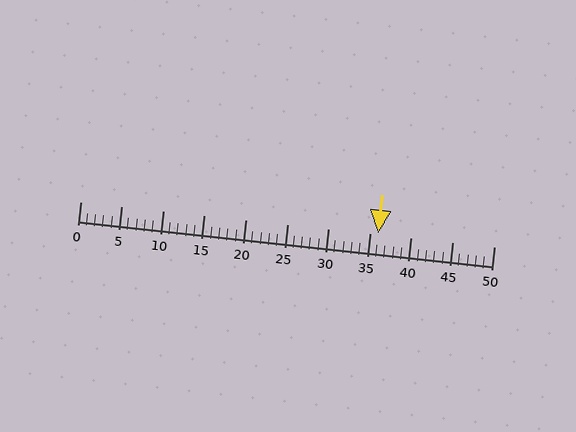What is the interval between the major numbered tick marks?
The major tick marks are spaced 5 units apart.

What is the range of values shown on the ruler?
The ruler shows values from 0 to 50.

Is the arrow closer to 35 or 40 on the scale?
The arrow is closer to 35.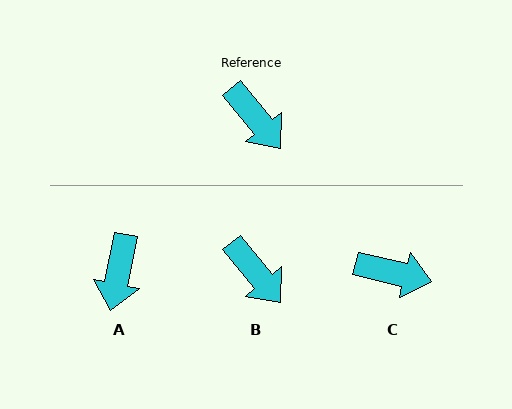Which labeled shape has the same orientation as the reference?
B.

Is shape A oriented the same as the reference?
No, it is off by about 51 degrees.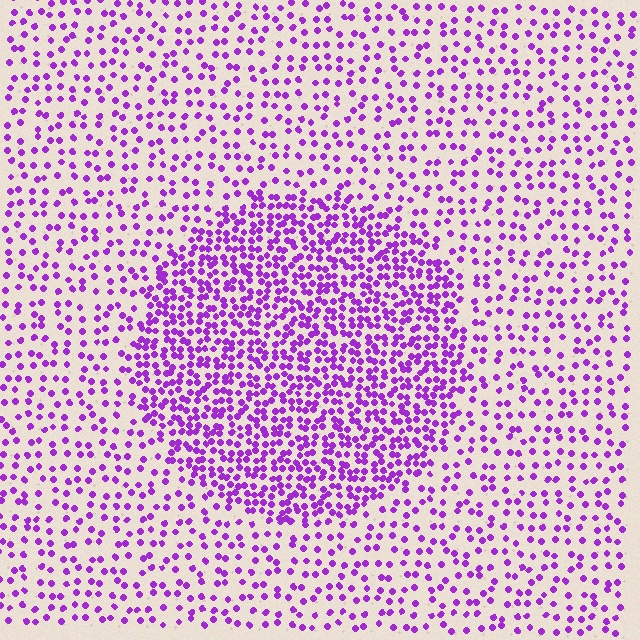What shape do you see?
I see a circle.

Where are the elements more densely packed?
The elements are more densely packed inside the circle boundary.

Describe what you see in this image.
The image contains small purple elements arranged at two different densities. A circle-shaped region is visible where the elements are more densely packed than the surrounding area.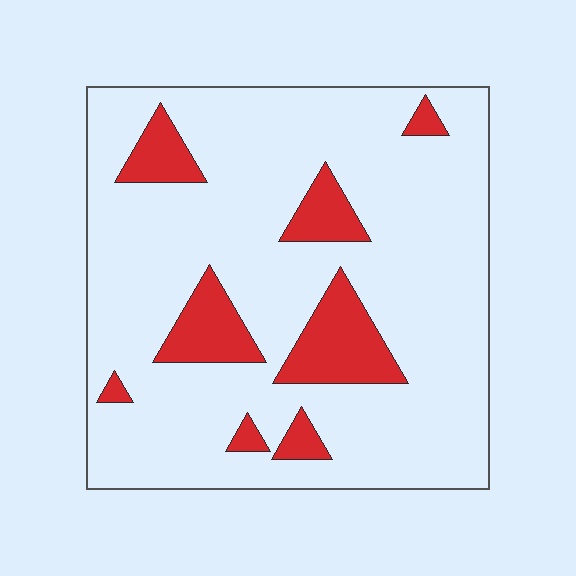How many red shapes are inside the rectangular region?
8.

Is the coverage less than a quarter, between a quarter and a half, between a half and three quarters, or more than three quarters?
Less than a quarter.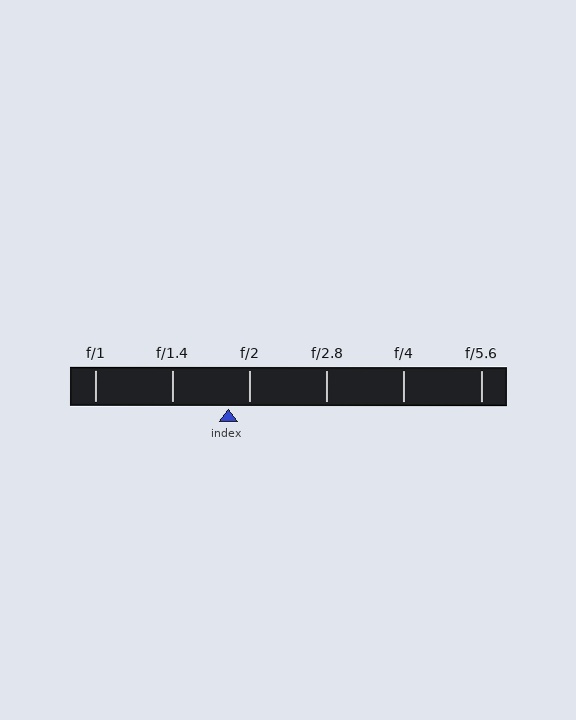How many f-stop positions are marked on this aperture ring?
There are 6 f-stop positions marked.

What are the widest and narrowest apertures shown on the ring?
The widest aperture shown is f/1 and the narrowest is f/5.6.